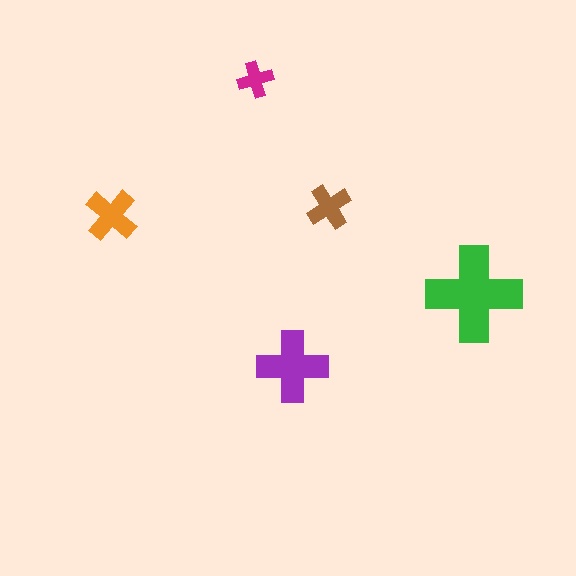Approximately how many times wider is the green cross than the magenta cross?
About 2.5 times wider.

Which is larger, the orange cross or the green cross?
The green one.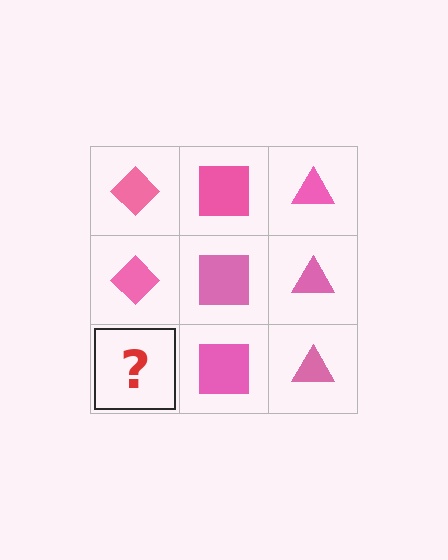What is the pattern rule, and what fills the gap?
The rule is that each column has a consistent shape. The gap should be filled with a pink diamond.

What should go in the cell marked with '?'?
The missing cell should contain a pink diamond.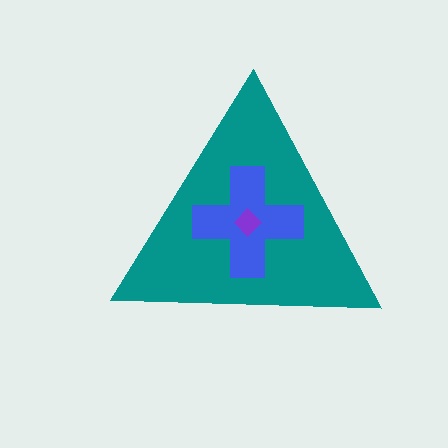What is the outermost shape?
The teal triangle.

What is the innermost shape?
The purple diamond.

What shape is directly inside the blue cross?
The purple diamond.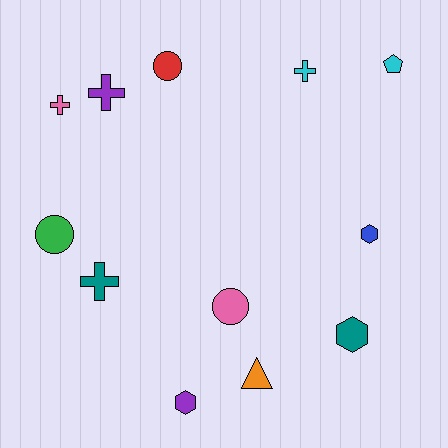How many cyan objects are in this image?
There are 2 cyan objects.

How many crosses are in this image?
There are 4 crosses.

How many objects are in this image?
There are 12 objects.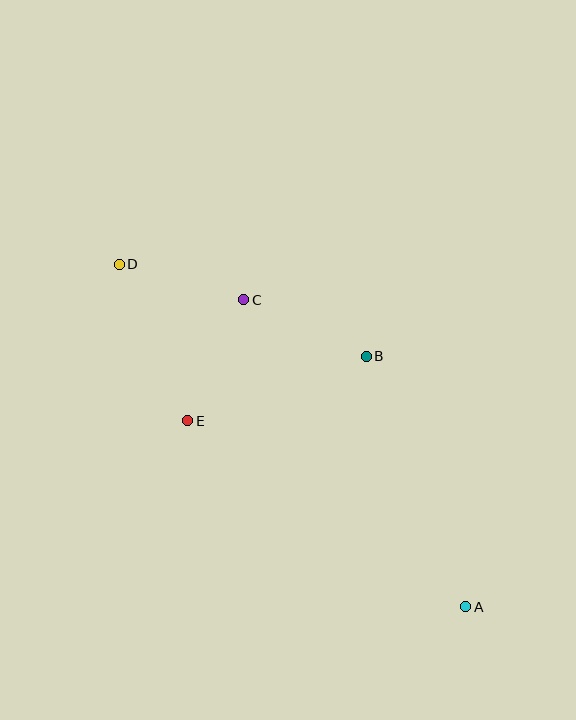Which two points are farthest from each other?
Points A and D are farthest from each other.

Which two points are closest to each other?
Points C and D are closest to each other.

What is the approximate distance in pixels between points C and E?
The distance between C and E is approximately 134 pixels.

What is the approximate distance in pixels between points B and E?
The distance between B and E is approximately 190 pixels.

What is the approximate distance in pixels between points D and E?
The distance between D and E is approximately 171 pixels.